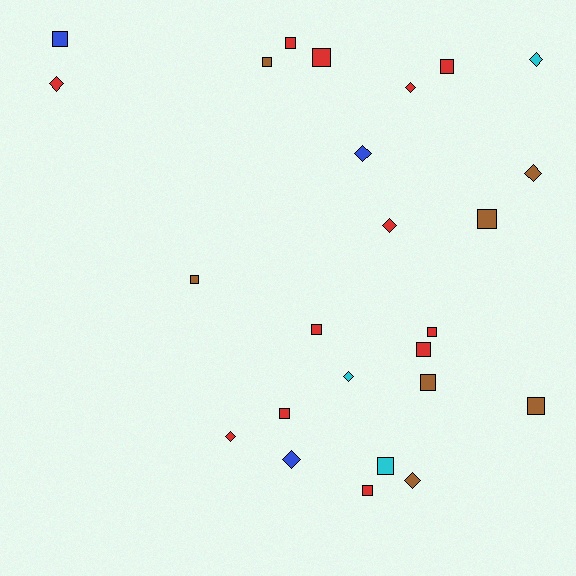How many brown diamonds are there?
There are 2 brown diamonds.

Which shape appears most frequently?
Square, with 15 objects.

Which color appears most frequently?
Red, with 12 objects.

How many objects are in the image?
There are 25 objects.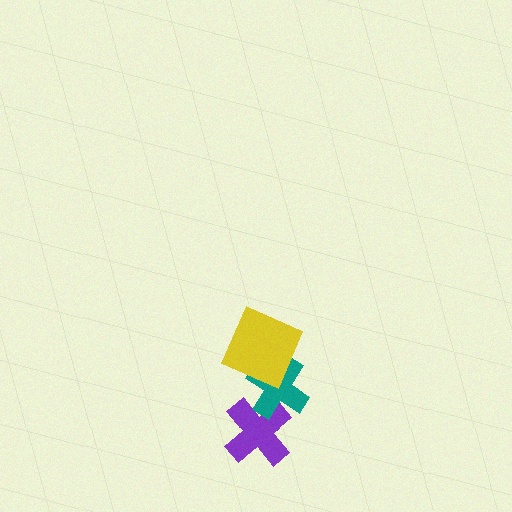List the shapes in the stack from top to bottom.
From top to bottom: the yellow square, the teal cross, the purple cross.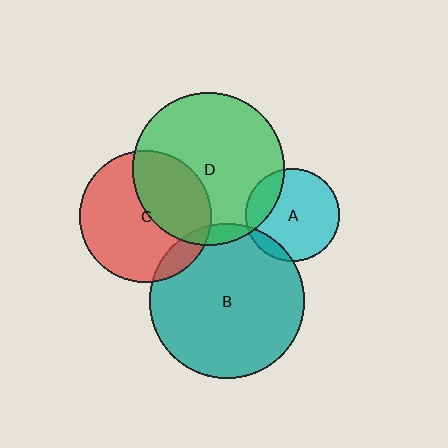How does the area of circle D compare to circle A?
Approximately 2.7 times.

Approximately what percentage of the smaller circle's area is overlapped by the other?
Approximately 10%.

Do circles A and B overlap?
Yes.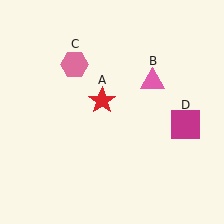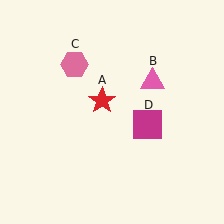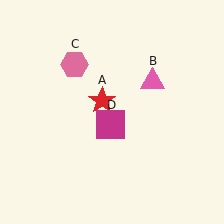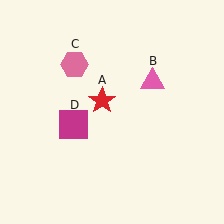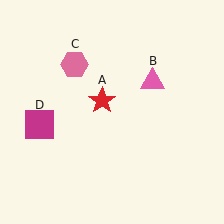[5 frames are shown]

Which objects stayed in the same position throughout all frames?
Red star (object A) and pink triangle (object B) and pink hexagon (object C) remained stationary.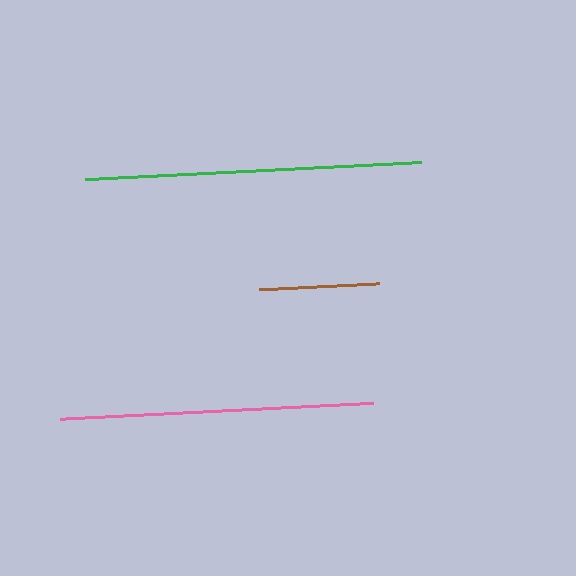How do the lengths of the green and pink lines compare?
The green and pink lines are approximately the same length.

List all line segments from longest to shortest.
From longest to shortest: green, pink, brown.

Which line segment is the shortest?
The brown line is the shortest at approximately 120 pixels.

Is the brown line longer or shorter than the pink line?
The pink line is longer than the brown line.